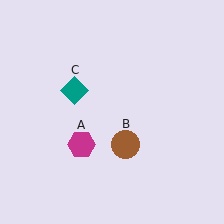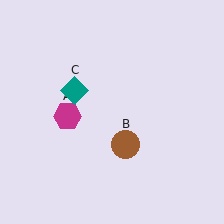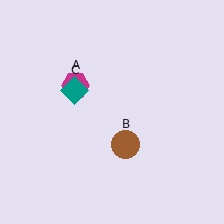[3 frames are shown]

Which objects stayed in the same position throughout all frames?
Brown circle (object B) and teal diamond (object C) remained stationary.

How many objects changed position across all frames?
1 object changed position: magenta hexagon (object A).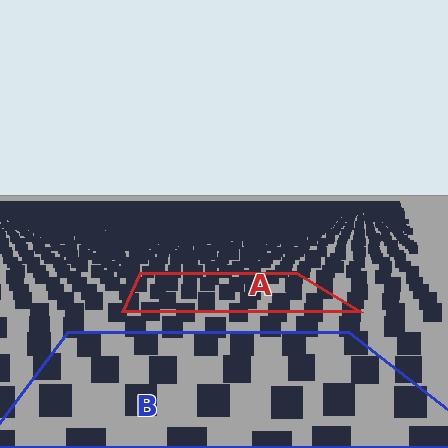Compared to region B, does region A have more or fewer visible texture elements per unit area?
Region A has more texture elements per unit area — they are packed more densely because it is farther away.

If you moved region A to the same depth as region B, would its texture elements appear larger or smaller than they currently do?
They would appear larger. At a closer depth, the same texture elements are projected at a bigger on-screen size.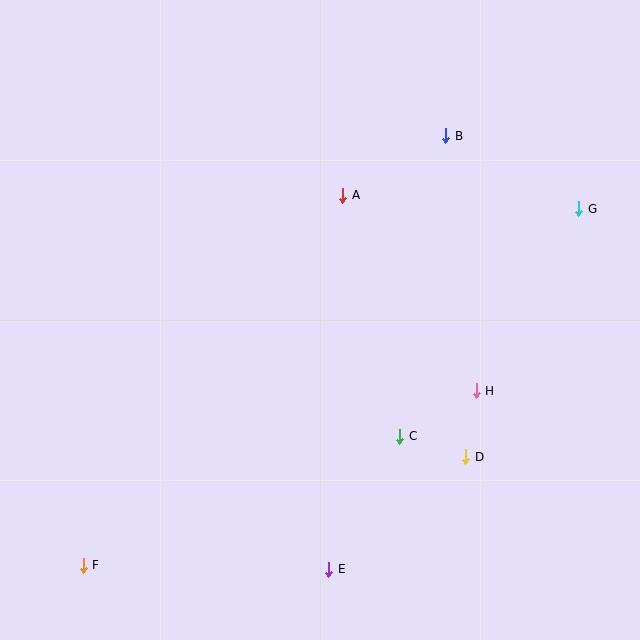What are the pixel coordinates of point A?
Point A is at (343, 195).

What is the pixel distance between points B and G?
The distance between B and G is 152 pixels.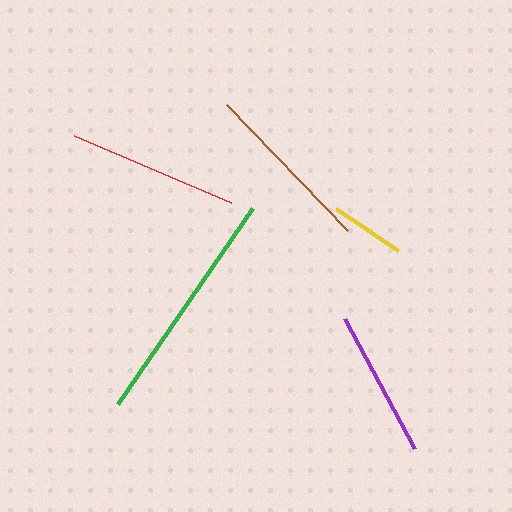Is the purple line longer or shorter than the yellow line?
The purple line is longer than the yellow line.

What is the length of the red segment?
The red segment is approximately 171 pixels long.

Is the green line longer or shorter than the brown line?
The green line is longer than the brown line.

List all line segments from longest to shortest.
From longest to shortest: green, brown, red, purple, yellow.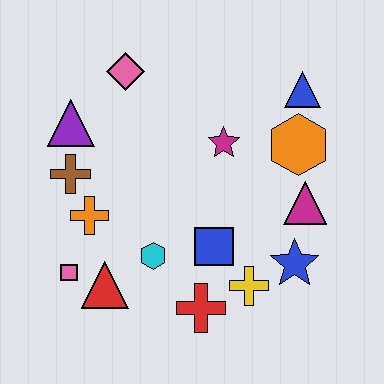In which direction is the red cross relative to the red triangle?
The red cross is to the right of the red triangle.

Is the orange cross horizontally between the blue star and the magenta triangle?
No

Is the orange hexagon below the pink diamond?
Yes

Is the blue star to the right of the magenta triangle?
No